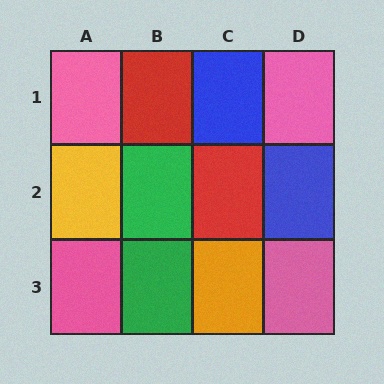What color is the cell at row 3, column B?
Green.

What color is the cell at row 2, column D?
Blue.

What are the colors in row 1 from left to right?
Pink, red, blue, pink.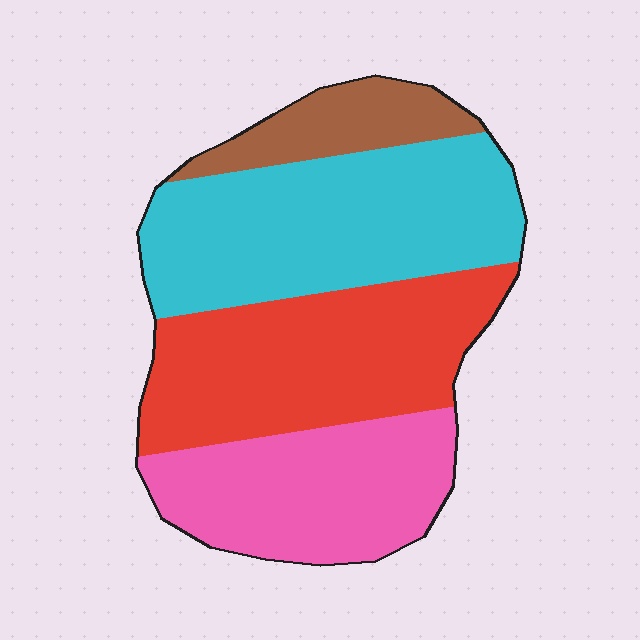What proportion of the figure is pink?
Pink takes up about one quarter (1/4) of the figure.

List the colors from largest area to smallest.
From largest to smallest: cyan, red, pink, brown.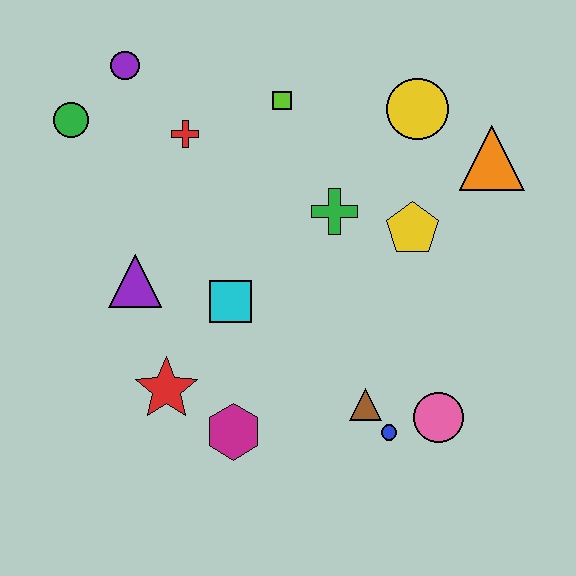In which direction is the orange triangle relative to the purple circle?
The orange triangle is to the right of the purple circle.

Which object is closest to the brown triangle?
The blue circle is closest to the brown triangle.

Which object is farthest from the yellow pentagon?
The green circle is farthest from the yellow pentagon.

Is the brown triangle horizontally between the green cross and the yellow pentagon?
Yes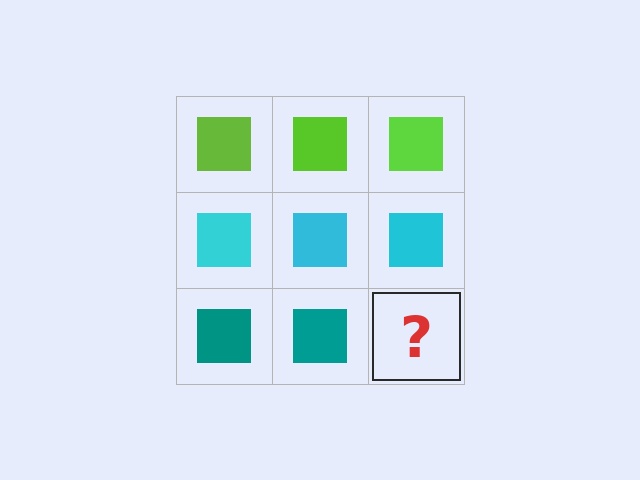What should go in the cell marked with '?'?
The missing cell should contain a teal square.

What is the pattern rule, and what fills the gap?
The rule is that each row has a consistent color. The gap should be filled with a teal square.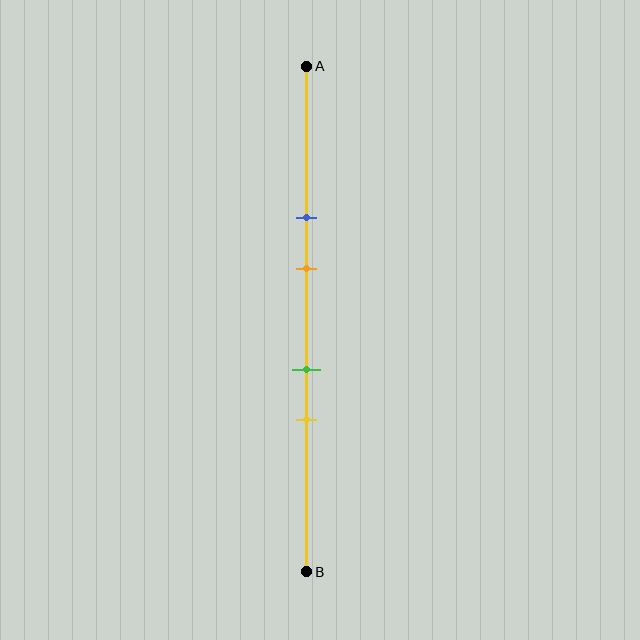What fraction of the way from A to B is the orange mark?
The orange mark is approximately 40% (0.4) of the way from A to B.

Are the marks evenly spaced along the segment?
No, the marks are not evenly spaced.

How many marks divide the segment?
There are 4 marks dividing the segment.